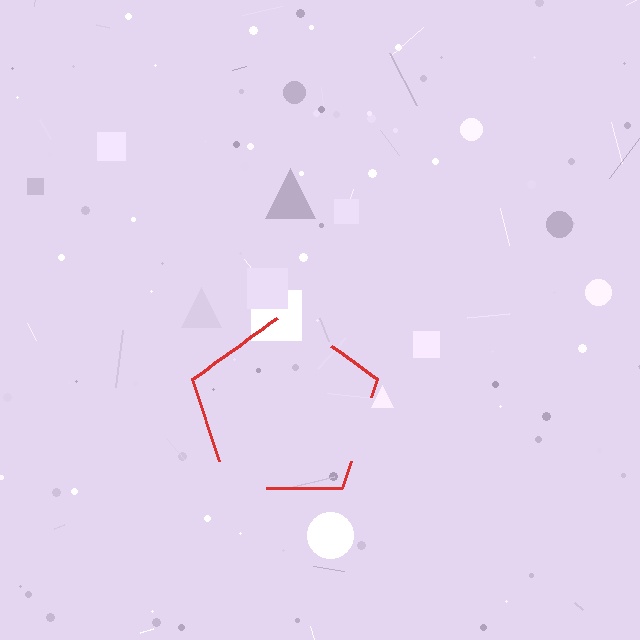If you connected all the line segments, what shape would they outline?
They would outline a pentagon.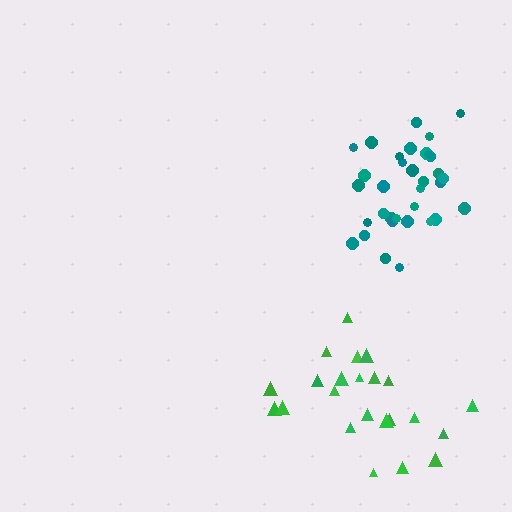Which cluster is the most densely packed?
Teal.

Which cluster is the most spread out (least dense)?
Green.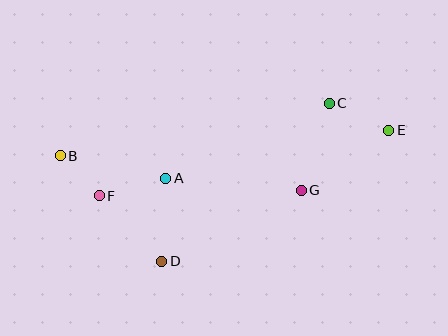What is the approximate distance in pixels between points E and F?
The distance between E and F is approximately 297 pixels.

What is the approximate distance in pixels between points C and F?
The distance between C and F is approximately 248 pixels.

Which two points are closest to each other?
Points B and F are closest to each other.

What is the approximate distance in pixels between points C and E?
The distance between C and E is approximately 65 pixels.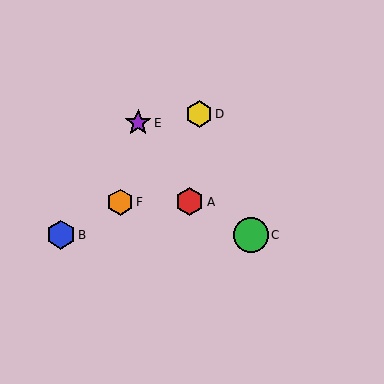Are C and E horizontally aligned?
No, C is at y≈235 and E is at y≈123.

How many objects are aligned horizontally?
2 objects (B, C) are aligned horizontally.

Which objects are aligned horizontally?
Objects B, C are aligned horizontally.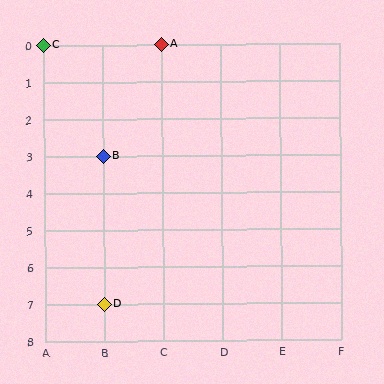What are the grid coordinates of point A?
Point A is at grid coordinates (C, 0).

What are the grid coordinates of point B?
Point B is at grid coordinates (B, 3).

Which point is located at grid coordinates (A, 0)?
Point C is at (A, 0).